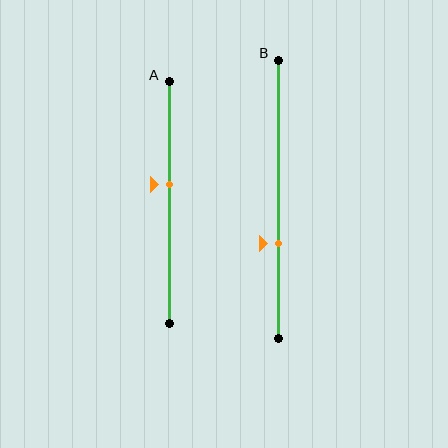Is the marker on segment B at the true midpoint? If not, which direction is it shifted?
No, the marker on segment B is shifted downward by about 16% of the segment length.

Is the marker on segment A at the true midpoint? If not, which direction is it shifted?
No, the marker on segment A is shifted upward by about 7% of the segment length.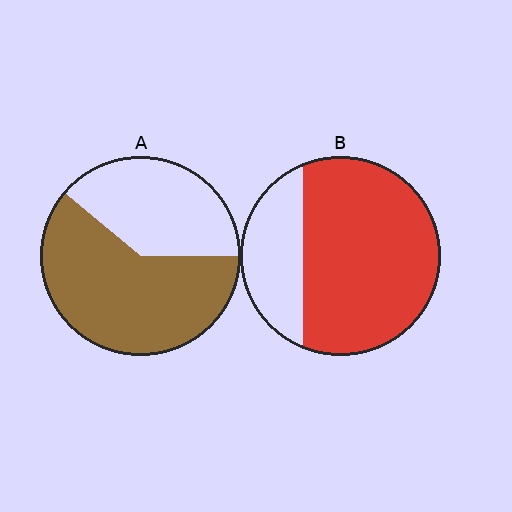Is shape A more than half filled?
Yes.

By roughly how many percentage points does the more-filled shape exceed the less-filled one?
By roughly 10 percentage points (B over A).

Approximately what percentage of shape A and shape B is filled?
A is approximately 60% and B is approximately 75%.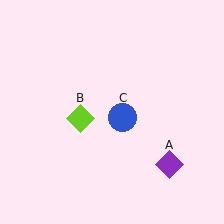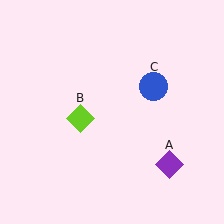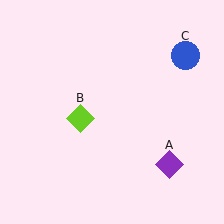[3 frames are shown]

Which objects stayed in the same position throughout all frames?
Purple diamond (object A) and lime diamond (object B) remained stationary.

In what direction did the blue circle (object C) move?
The blue circle (object C) moved up and to the right.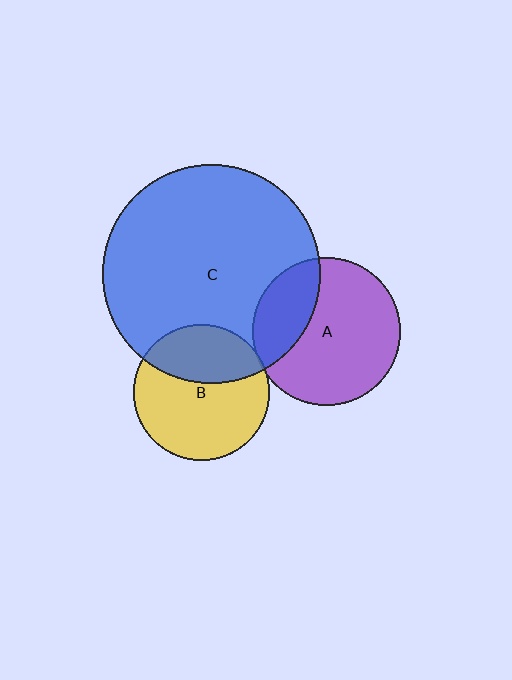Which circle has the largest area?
Circle C (blue).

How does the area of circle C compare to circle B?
Approximately 2.6 times.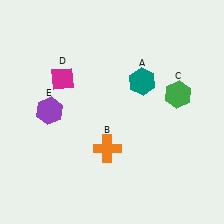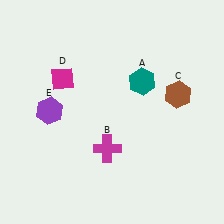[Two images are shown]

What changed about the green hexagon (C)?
In Image 1, C is green. In Image 2, it changed to brown.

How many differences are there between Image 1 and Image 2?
There are 2 differences between the two images.